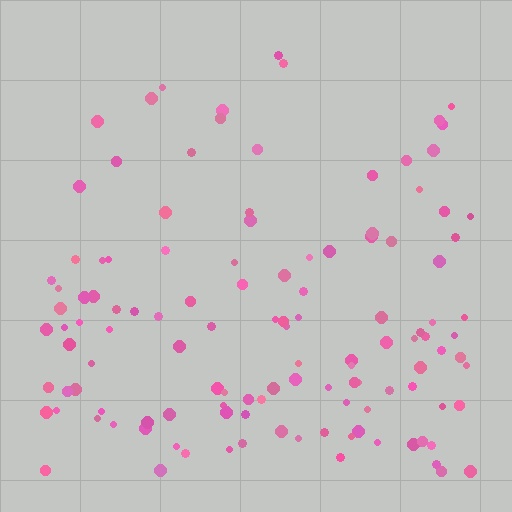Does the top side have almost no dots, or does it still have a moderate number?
Still a moderate number, just noticeably fewer than the bottom.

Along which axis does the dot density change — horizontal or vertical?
Vertical.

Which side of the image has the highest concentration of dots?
The bottom.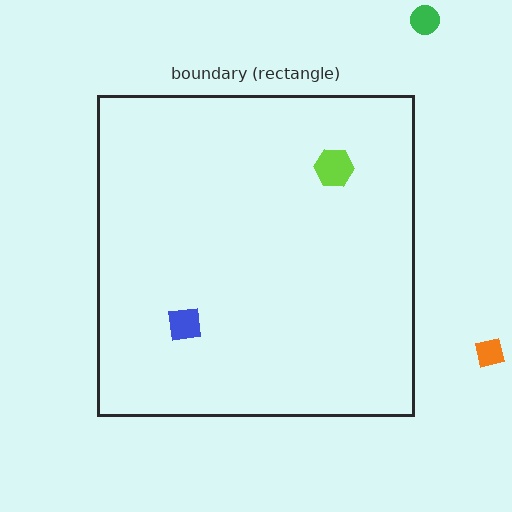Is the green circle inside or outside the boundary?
Outside.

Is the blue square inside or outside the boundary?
Inside.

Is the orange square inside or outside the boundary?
Outside.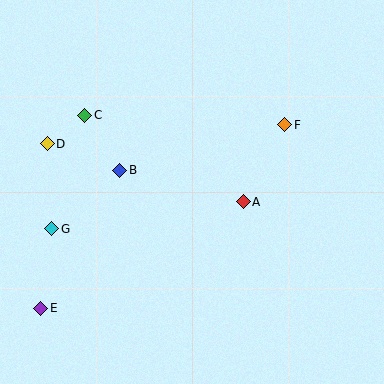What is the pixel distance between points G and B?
The distance between G and B is 90 pixels.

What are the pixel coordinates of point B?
Point B is at (120, 170).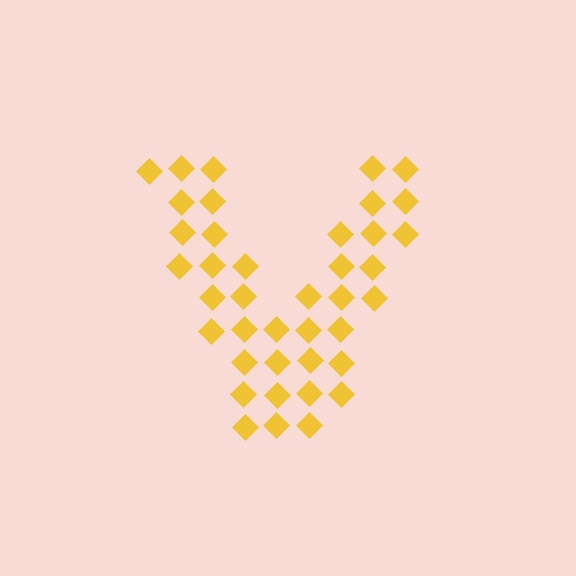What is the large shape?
The large shape is the letter V.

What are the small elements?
The small elements are diamonds.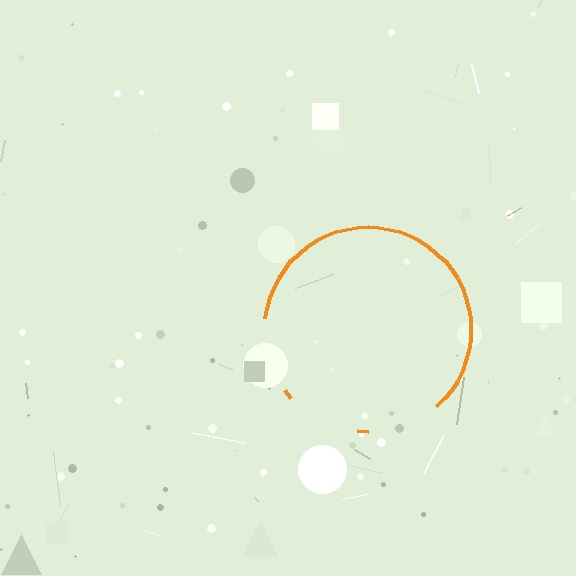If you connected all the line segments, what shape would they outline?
They would outline a circle.